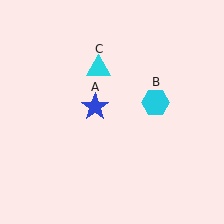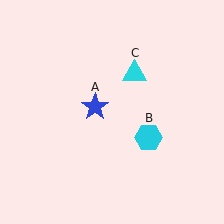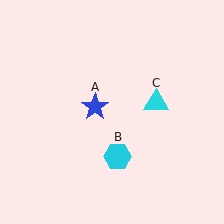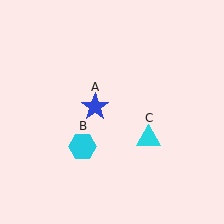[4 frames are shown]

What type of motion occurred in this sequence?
The cyan hexagon (object B), cyan triangle (object C) rotated clockwise around the center of the scene.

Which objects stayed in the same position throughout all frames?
Blue star (object A) remained stationary.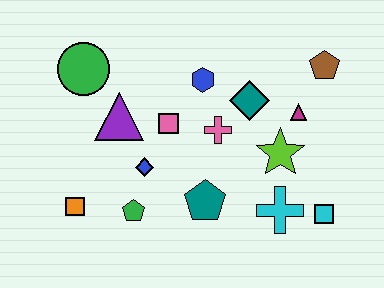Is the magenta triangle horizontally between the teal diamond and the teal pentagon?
No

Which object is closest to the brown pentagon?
The magenta triangle is closest to the brown pentagon.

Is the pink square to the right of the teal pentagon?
No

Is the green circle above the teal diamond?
Yes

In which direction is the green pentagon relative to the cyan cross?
The green pentagon is to the left of the cyan cross.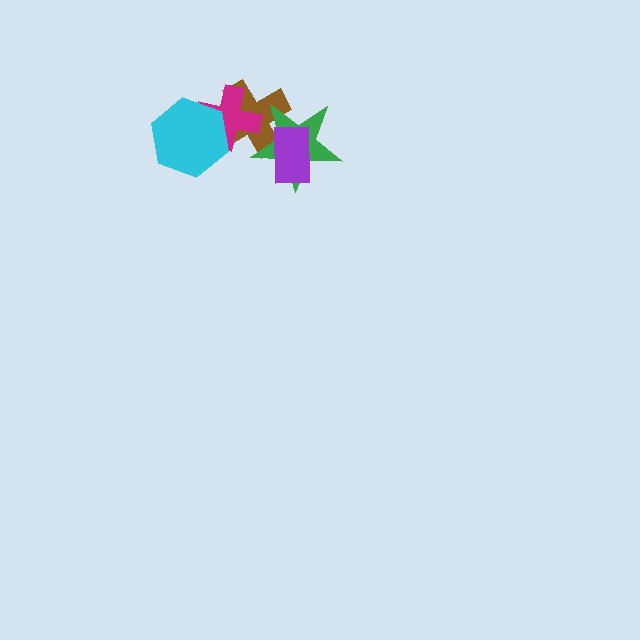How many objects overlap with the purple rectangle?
2 objects overlap with the purple rectangle.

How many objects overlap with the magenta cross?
2 objects overlap with the magenta cross.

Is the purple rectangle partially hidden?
No, no other shape covers it.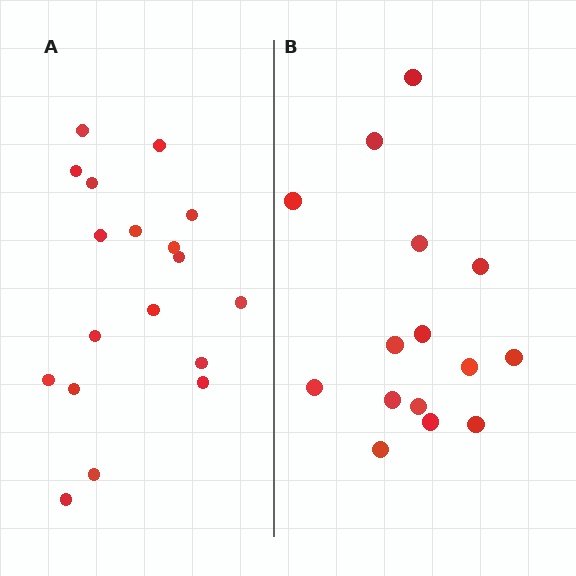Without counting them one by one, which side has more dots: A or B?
Region A (the left region) has more dots.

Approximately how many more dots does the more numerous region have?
Region A has just a few more — roughly 2 or 3 more dots than region B.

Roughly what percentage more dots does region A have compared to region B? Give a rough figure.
About 20% more.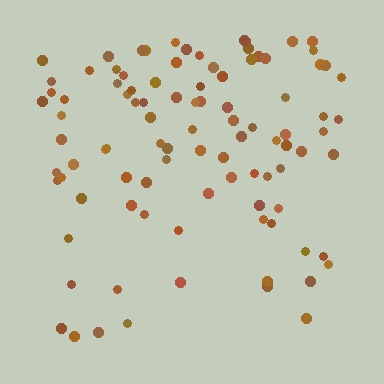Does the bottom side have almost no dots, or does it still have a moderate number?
Still a moderate number, just noticeably fewer than the top.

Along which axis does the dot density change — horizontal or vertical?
Vertical.